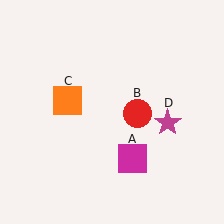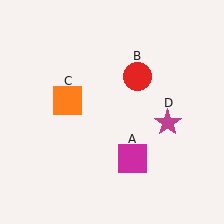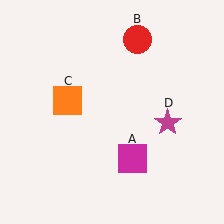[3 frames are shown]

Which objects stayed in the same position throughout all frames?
Magenta square (object A) and orange square (object C) and magenta star (object D) remained stationary.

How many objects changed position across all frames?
1 object changed position: red circle (object B).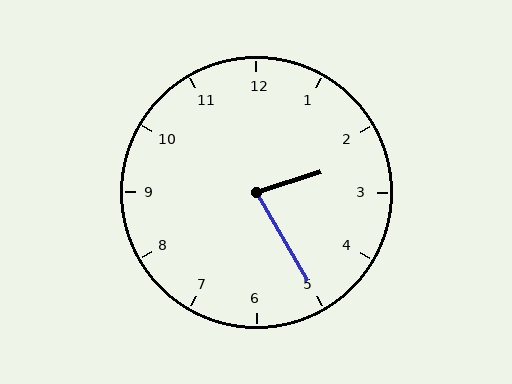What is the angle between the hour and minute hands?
Approximately 78 degrees.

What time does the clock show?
2:25.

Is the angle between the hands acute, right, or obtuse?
It is acute.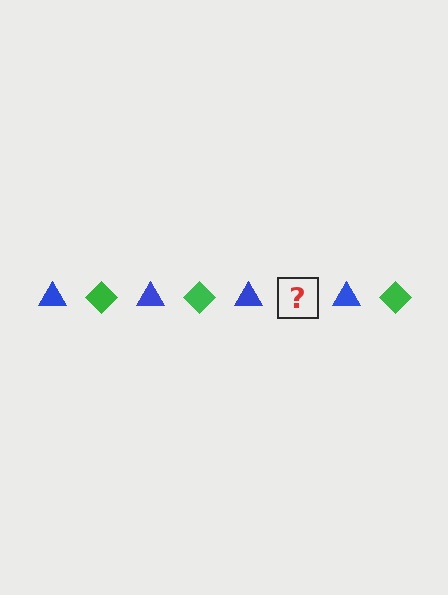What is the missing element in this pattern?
The missing element is a green diamond.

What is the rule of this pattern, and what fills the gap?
The rule is that the pattern alternates between blue triangle and green diamond. The gap should be filled with a green diamond.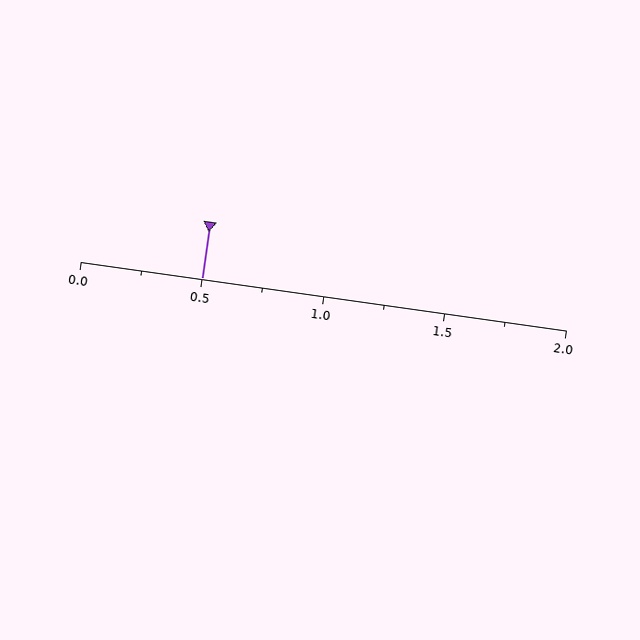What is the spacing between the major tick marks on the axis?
The major ticks are spaced 0.5 apart.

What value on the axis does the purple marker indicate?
The marker indicates approximately 0.5.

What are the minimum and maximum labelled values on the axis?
The axis runs from 0.0 to 2.0.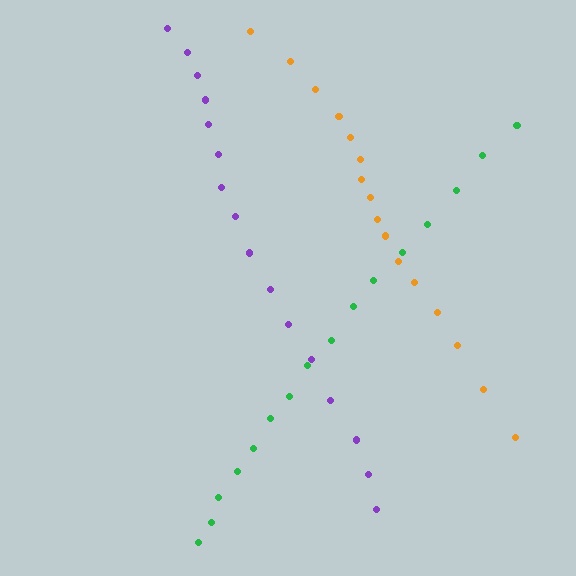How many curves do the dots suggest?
There are 3 distinct paths.